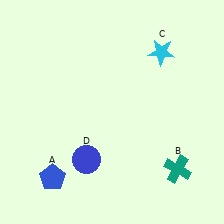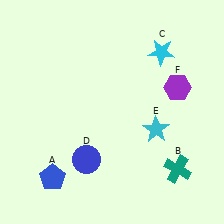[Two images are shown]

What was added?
A cyan star (E), a purple hexagon (F) were added in Image 2.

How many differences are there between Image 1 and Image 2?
There are 2 differences between the two images.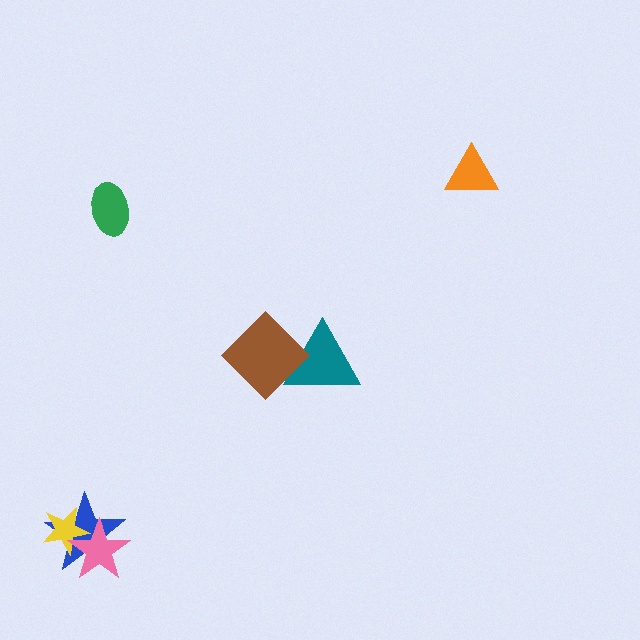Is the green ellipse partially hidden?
No, no other shape covers it.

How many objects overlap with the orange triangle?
0 objects overlap with the orange triangle.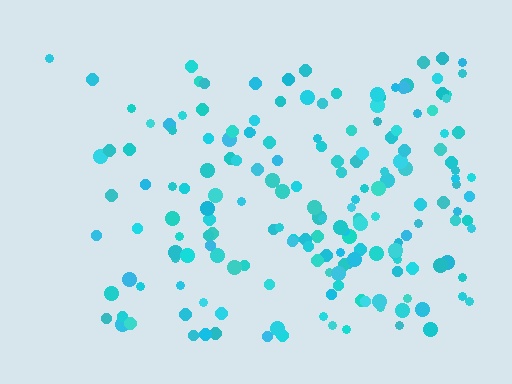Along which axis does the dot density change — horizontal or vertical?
Horizontal.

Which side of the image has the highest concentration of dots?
The right.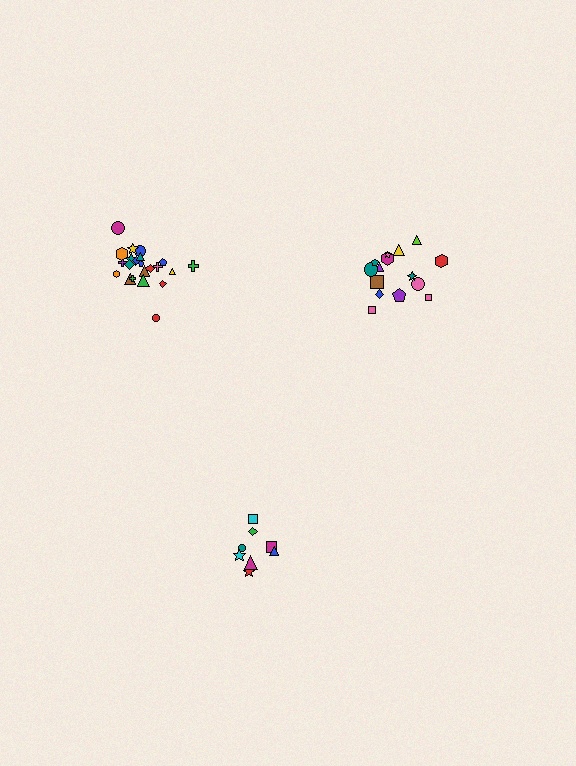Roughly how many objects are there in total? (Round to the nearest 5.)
Roughly 45 objects in total.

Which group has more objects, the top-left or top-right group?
The top-left group.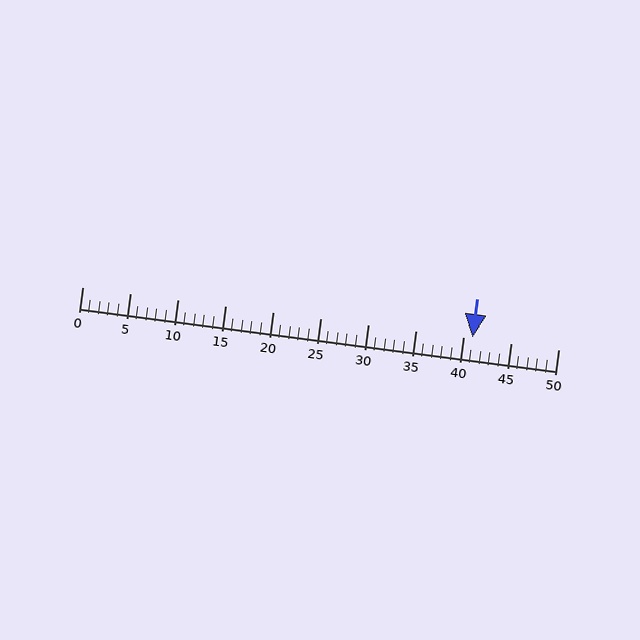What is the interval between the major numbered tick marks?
The major tick marks are spaced 5 units apart.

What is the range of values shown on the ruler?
The ruler shows values from 0 to 50.